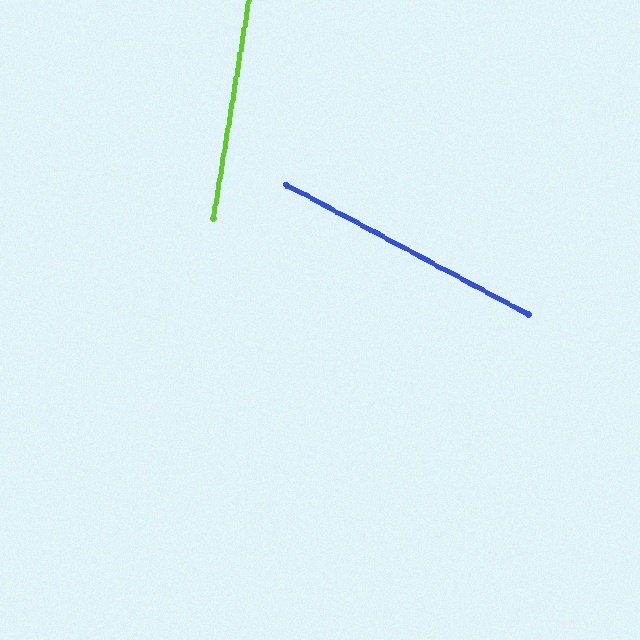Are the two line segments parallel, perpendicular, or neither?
Neither parallel nor perpendicular — they differ by about 71°.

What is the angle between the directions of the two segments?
Approximately 71 degrees.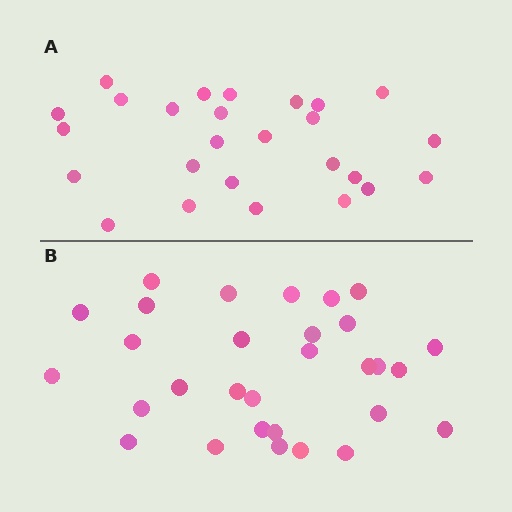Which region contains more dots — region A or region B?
Region B (the bottom region) has more dots.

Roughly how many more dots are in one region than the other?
Region B has about 4 more dots than region A.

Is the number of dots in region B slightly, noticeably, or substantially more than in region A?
Region B has only slightly more — the two regions are fairly close. The ratio is roughly 1.2 to 1.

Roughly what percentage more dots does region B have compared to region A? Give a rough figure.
About 15% more.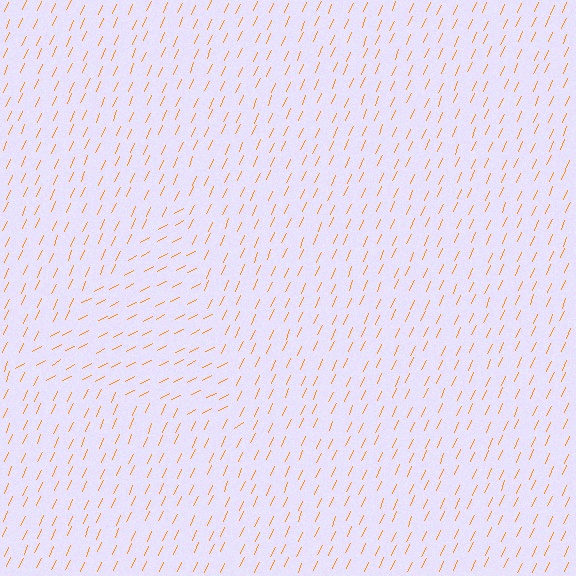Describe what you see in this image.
The image is filled with small orange line segments. A triangle region in the image has lines oriented differently from the surrounding lines, creating a visible texture boundary.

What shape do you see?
I see a triangle.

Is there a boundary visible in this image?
Yes, there is a texture boundary formed by a change in line orientation.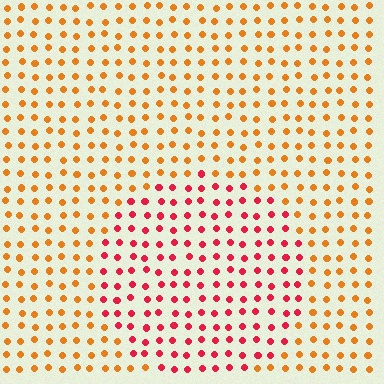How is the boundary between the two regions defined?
The boundary is defined purely by a slight shift in hue (about 41 degrees). Spacing, size, and orientation are identical on both sides.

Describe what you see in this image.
The image is filled with small orange elements in a uniform arrangement. A circle-shaped region is visible where the elements are tinted to a slightly different hue, forming a subtle color boundary.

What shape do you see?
I see a circle.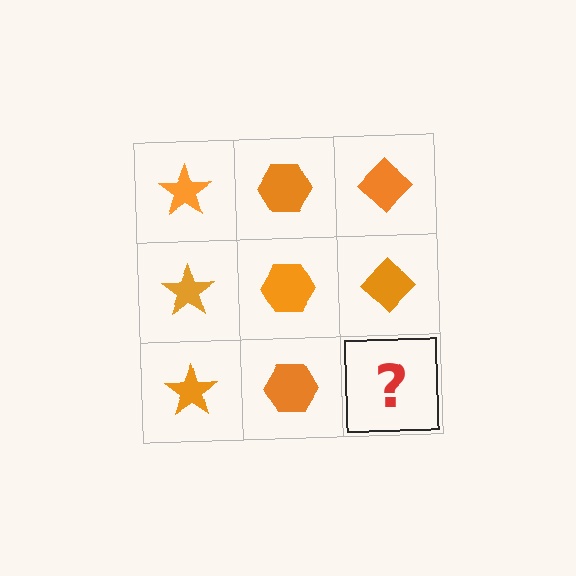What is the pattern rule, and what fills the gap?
The rule is that each column has a consistent shape. The gap should be filled with an orange diamond.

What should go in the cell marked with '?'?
The missing cell should contain an orange diamond.